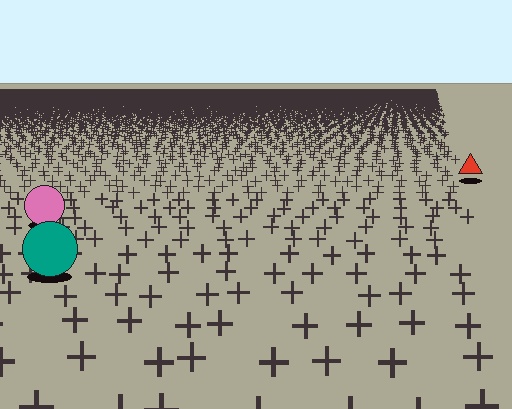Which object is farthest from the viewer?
The red triangle is farthest from the viewer. It appears smaller and the ground texture around it is denser.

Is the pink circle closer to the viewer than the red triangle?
Yes. The pink circle is closer — you can tell from the texture gradient: the ground texture is coarser near it.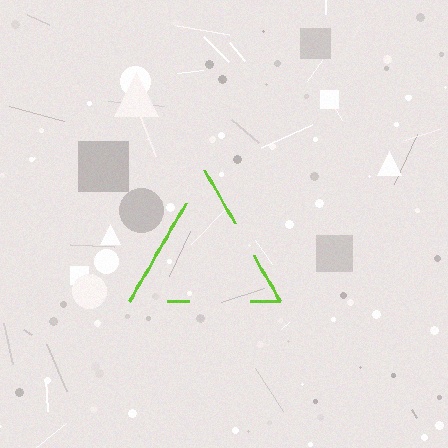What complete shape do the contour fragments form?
The contour fragments form a triangle.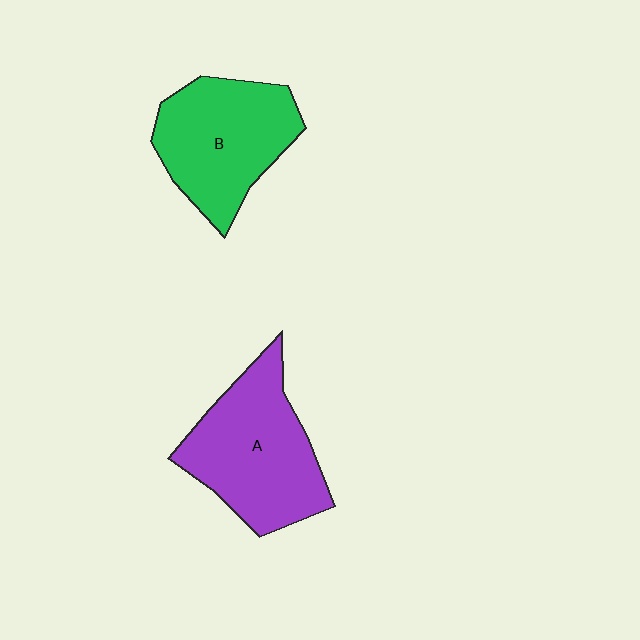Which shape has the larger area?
Shape A (purple).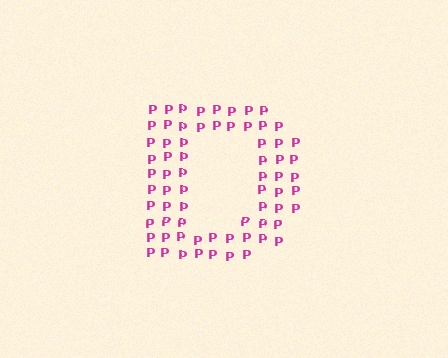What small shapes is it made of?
It is made of small letter P's.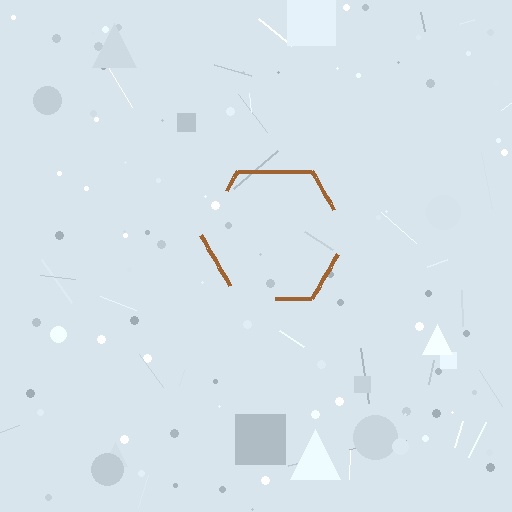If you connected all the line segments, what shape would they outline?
They would outline a hexagon.